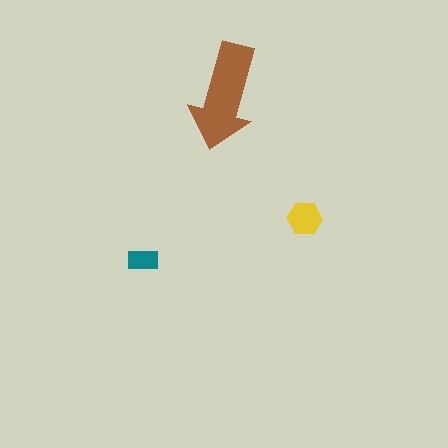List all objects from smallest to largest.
The teal rectangle, the yellow hexagon, the brown arrow.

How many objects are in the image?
There are 3 objects in the image.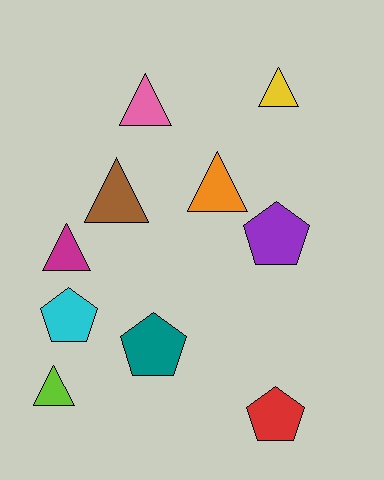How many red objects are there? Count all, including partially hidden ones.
There is 1 red object.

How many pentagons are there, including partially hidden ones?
There are 4 pentagons.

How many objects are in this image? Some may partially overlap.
There are 10 objects.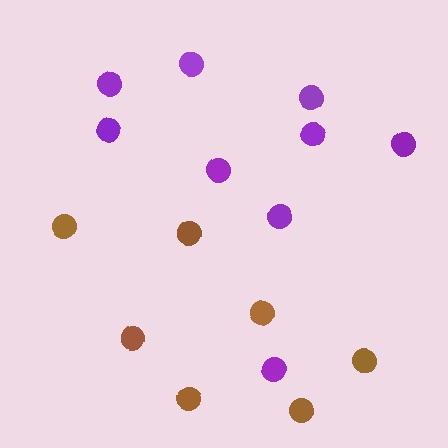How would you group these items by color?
There are 2 groups: one group of purple circles (9) and one group of brown circles (7).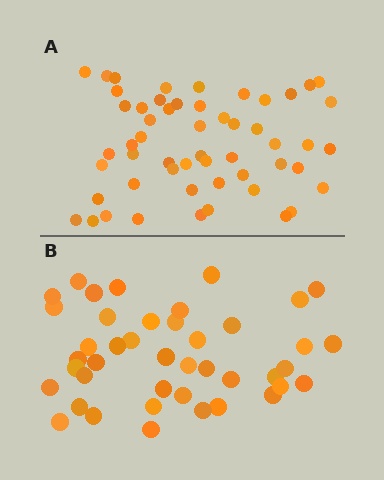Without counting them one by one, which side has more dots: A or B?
Region A (the top region) has more dots.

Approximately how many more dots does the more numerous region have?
Region A has roughly 12 or so more dots than region B.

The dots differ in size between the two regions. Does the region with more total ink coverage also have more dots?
No. Region B has more total ink coverage because its dots are larger, but region A actually contains more individual dots. Total area can be misleading — the number of items is what matters here.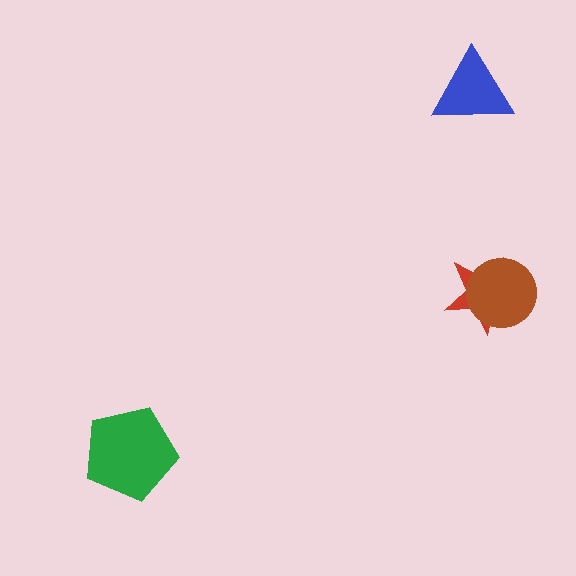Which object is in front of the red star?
The brown circle is in front of the red star.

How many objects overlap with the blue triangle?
0 objects overlap with the blue triangle.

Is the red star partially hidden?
Yes, it is partially covered by another shape.